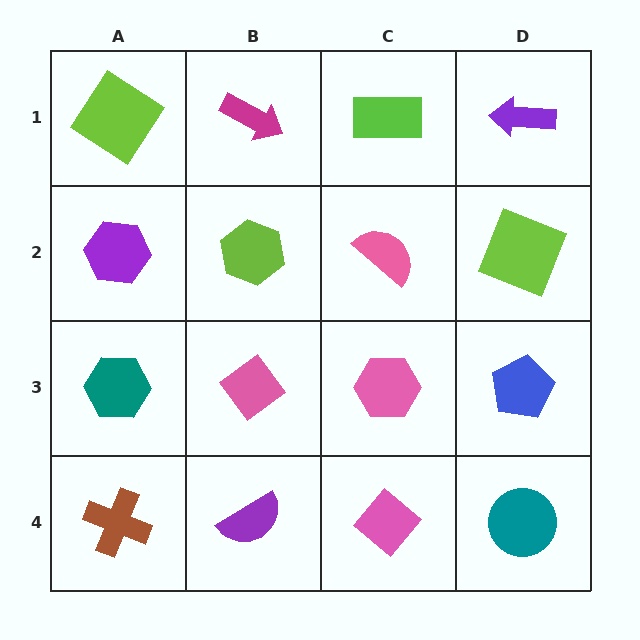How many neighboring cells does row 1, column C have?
3.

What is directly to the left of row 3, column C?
A pink diamond.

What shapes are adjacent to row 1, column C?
A pink semicircle (row 2, column C), a magenta arrow (row 1, column B), a purple arrow (row 1, column D).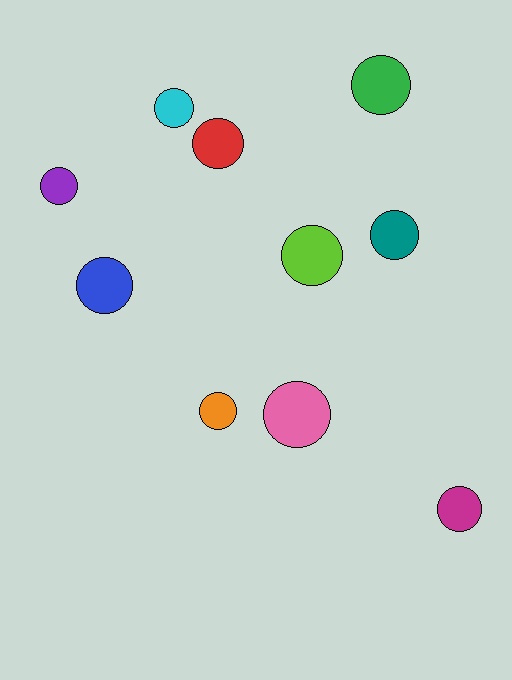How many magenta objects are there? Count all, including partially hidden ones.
There is 1 magenta object.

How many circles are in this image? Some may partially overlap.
There are 10 circles.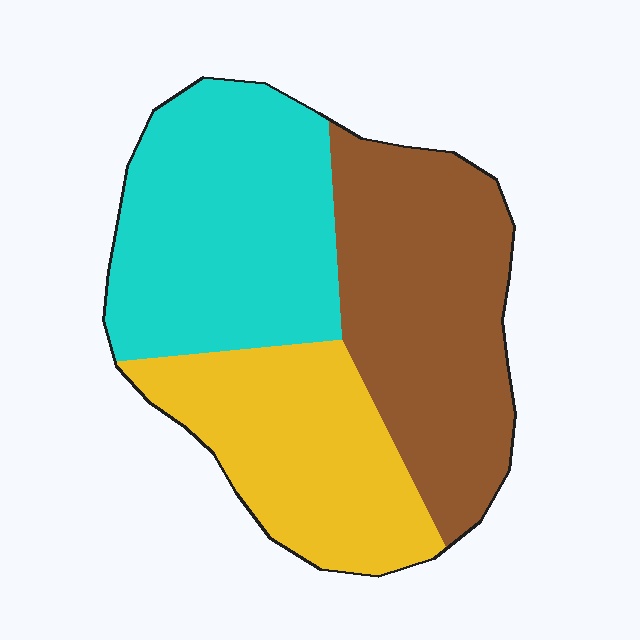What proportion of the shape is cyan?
Cyan takes up about three eighths (3/8) of the shape.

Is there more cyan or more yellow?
Cyan.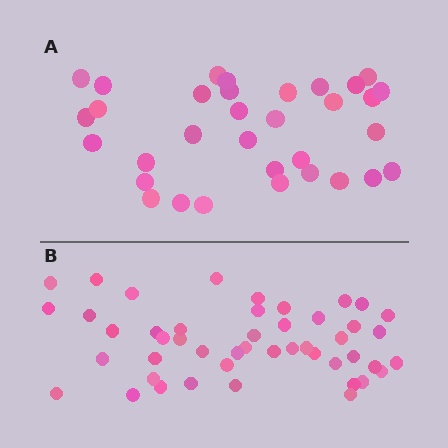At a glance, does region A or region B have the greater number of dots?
Region B (the bottom region) has more dots.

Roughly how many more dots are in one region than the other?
Region B has approximately 15 more dots than region A.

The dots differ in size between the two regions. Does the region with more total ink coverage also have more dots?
No. Region A has more total ink coverage because its dots are larger, but region B actually contains more individual dots. Total area can be misleading — the number of items is what matters here.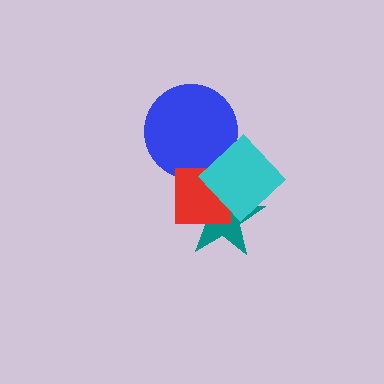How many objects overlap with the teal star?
2 objects overlap with the teal star.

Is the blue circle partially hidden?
Yes, it is partially covered by another shape.